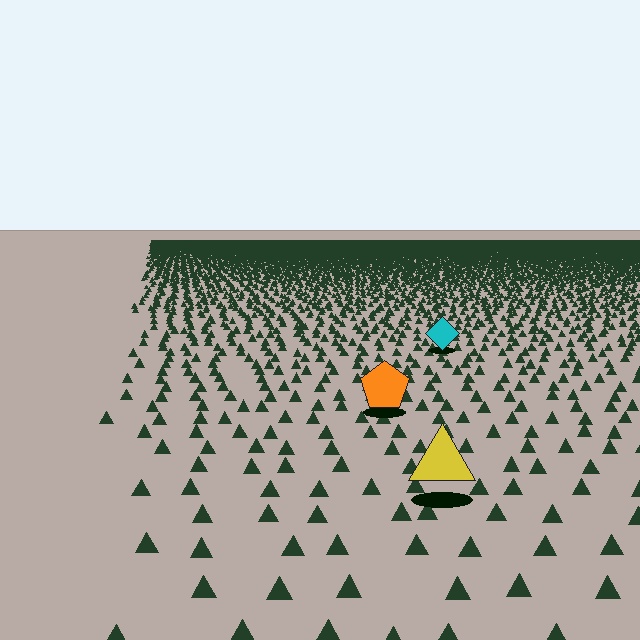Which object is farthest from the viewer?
The cyan diamond is farthest from the viewer. It appears smaller and the ground texture around it is denser.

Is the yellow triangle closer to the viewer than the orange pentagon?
Yes. The yellow triangle is closer — you can tell from the texture gradient: the ground texture is coarser near it.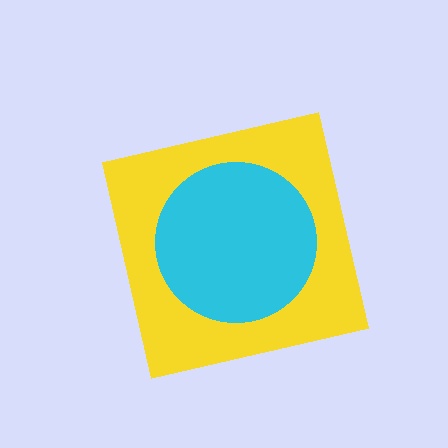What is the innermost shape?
The cyan circle.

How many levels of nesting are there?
2.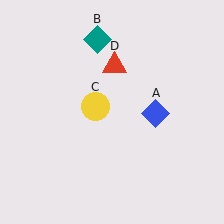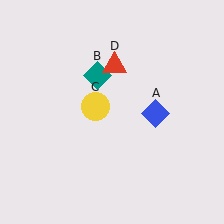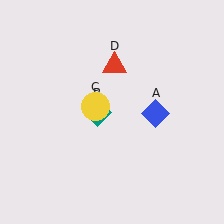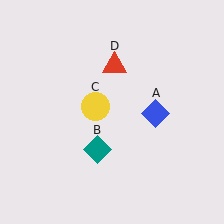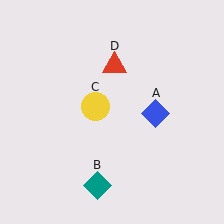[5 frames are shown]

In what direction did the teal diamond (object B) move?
The teal diamond (object B) moved down.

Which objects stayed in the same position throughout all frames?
Blue diamond (object A) and yellow circle (object C) and red triangle (object D) remained stationary.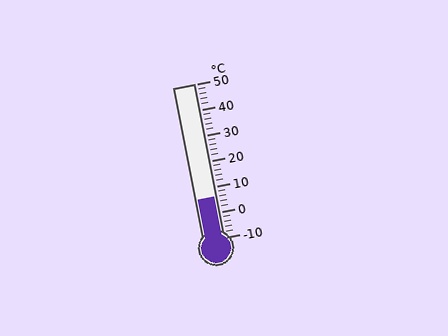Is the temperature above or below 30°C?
The temperature is below 30°C.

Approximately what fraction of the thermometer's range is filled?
The thermometer is filled to approximately 25% of its range.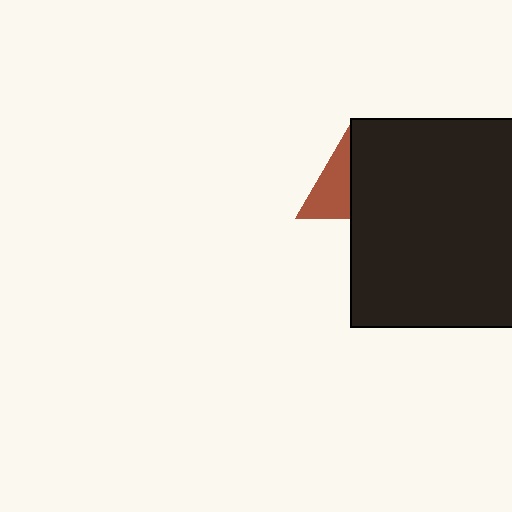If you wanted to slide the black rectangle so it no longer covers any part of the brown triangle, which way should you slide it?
Slide it right — that is the most direct way to separate the two shapes.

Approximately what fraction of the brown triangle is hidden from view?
Roughly 55% of the brown triangle is hidden behind the black rectangle.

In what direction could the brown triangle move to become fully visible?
The brown triangle could move left. That would shift it out from behind the black rectangle entirely.